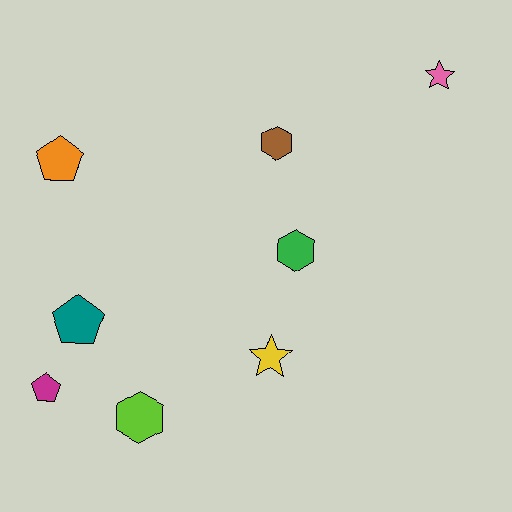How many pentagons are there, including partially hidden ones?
There are 3 pentagons.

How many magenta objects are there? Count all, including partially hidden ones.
There is 1 magenta object.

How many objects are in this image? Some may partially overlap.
There are 8 objects.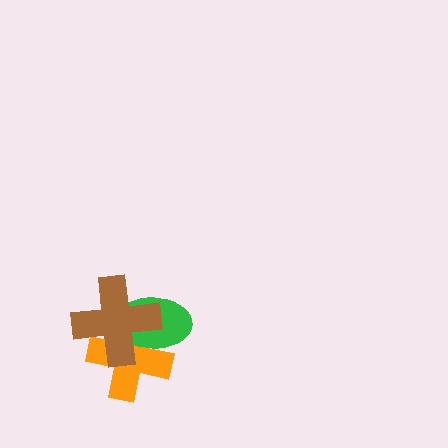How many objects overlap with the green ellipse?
2 objects overlap with the green ellipse.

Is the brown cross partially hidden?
No, no other shape covers it.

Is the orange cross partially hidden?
Yes, it is partially covered by another shape.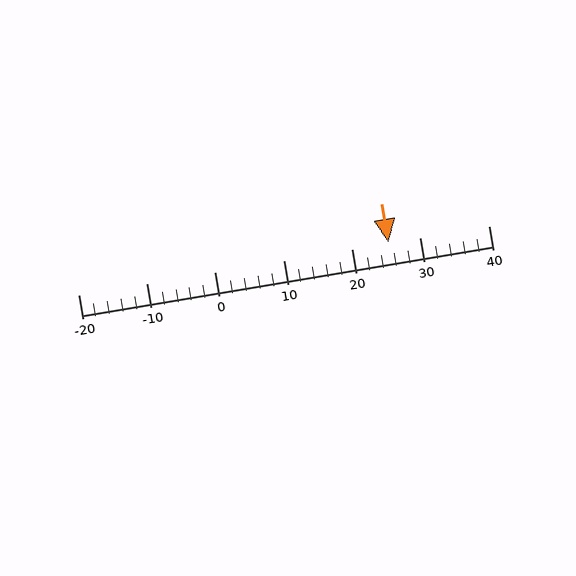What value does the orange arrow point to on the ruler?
The orange arrow points to approximately 25.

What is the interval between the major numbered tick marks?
The major tick marks are spaced 10 units apart.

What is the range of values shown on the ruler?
The ruler shows values from -20 to 40.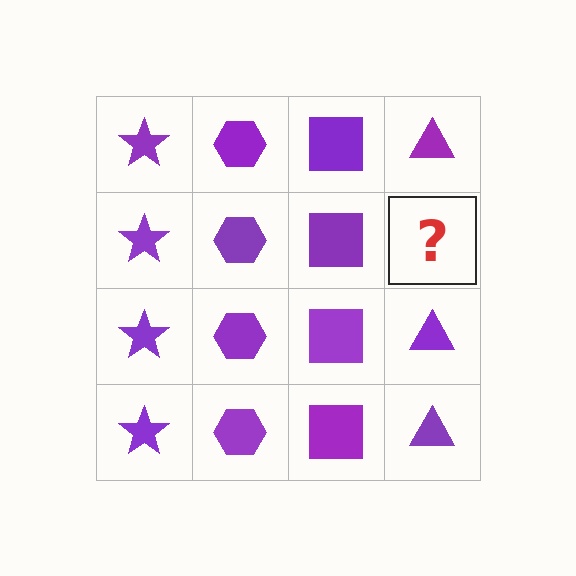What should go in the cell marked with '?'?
The missing cell should contain a purple triangle.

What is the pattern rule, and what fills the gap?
The rule is that each column has a consistent shape. The gap should be filled with a purple triangle.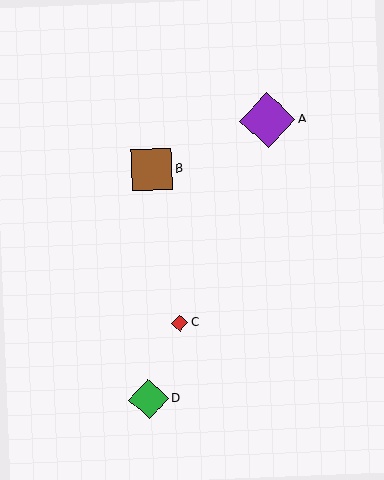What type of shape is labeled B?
Shape B is a brown square.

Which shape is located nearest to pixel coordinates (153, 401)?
The green diamond (labeled D) at (149, 399) is nearest to that location.